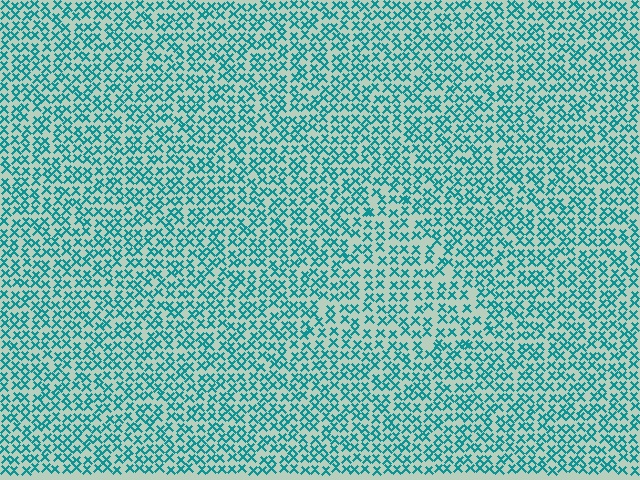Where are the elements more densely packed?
The elements are more densely packed outside the triangle boundary.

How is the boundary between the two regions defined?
The boundary is defined by a change in element density (approximately 1.4x ratio). All elements are the same color, size, and shape.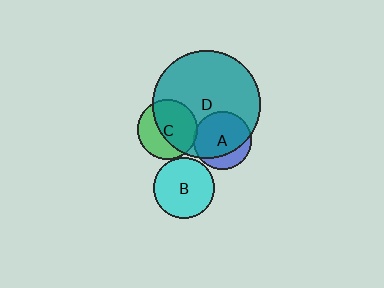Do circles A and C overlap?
Yes.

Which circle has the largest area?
Circle D (teal).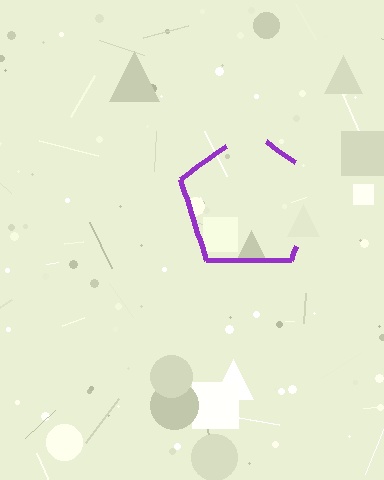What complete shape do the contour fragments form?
The contour fragments form a pentagon.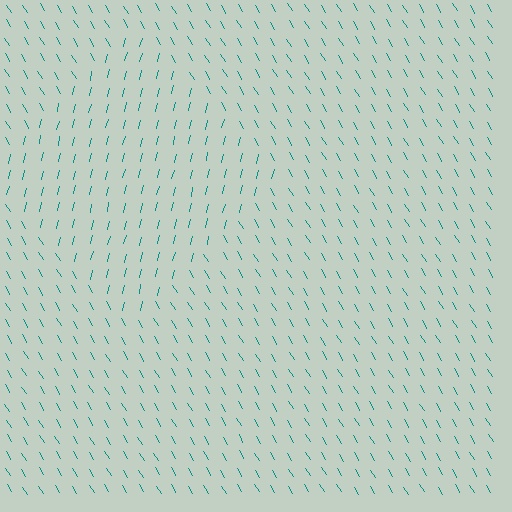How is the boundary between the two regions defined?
The boundary is defined purely by a change in line orientation (approximately 45 degrees difference). All lines are the same color and thickness.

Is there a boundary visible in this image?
Yes, there is a texture boundary formed by a change in line orientation.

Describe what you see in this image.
The image is filled with small teal line segments. A diamond region in the image has lines oriented differently from the surrounding lines, creating a visible texture boundary.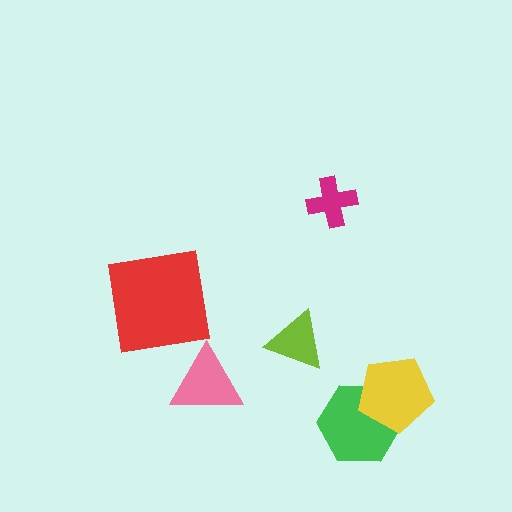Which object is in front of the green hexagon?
The yellow pentagon is in front of the green hexagon.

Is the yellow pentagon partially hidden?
No, no other shape covers it.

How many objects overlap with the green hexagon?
1 object overlaps with the green hexagon.